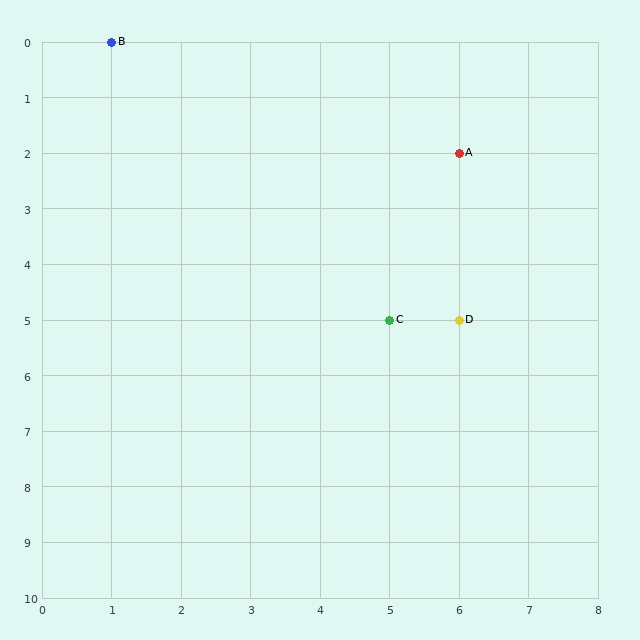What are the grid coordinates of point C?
Point C is at grid coordinates (5, 5).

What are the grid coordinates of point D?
Point D is at grid coordinates (6, 5).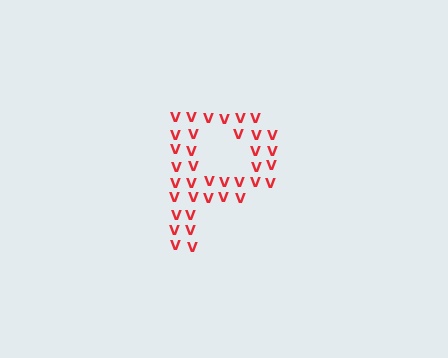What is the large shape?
The large shape is the letter P.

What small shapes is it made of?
It is made of small letter V's.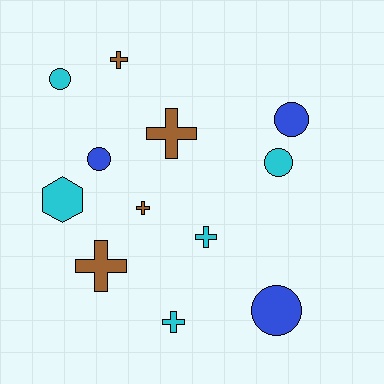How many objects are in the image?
There are 12 objects.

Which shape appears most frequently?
Cross, with 6 objects.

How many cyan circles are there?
There are 2 cyan circles.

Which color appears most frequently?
Cyan, with 5 objects.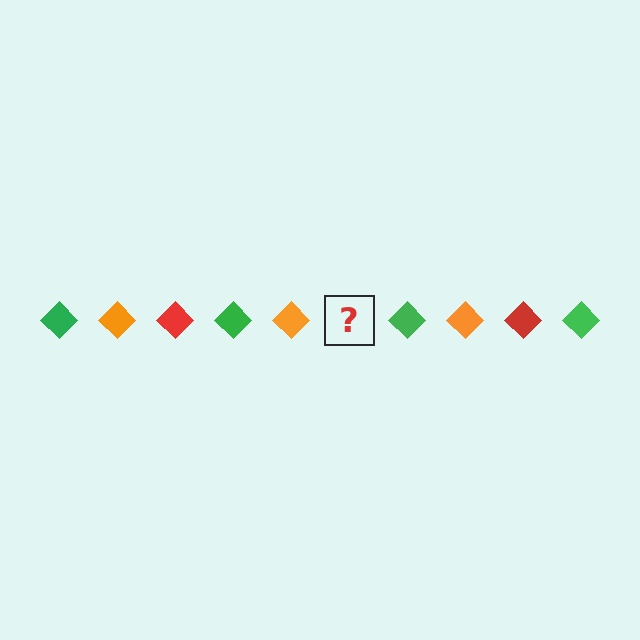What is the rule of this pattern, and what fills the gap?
The rule is that the pattern cycles through green, orange, red diamonds. The gap should be filled with a red diamond.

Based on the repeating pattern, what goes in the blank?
The blank should be a red diamond.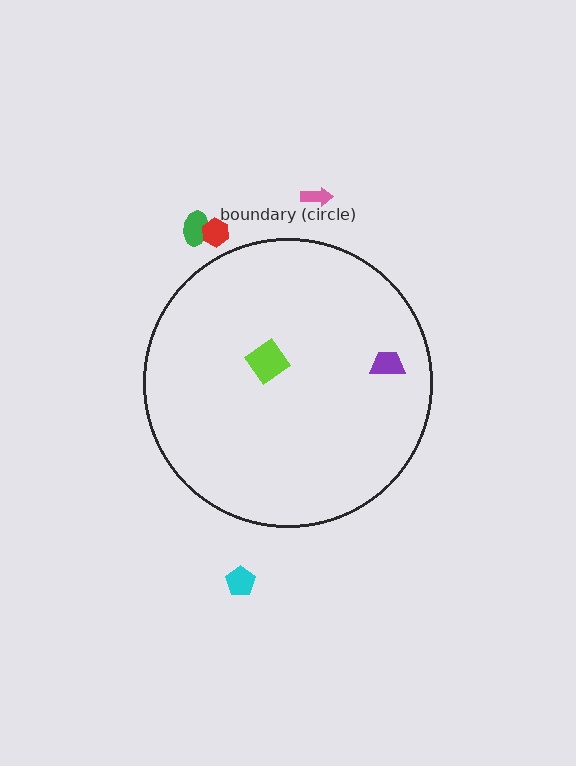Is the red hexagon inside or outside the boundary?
Outside.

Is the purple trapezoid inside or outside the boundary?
Inside.